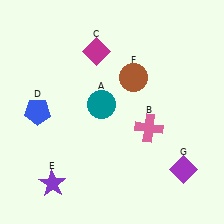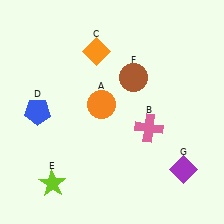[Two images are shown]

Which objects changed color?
A changed from teal to orange. C changed from magenta to orange. E changed from purple to lime.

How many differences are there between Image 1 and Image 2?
There are 3 differences between the two images.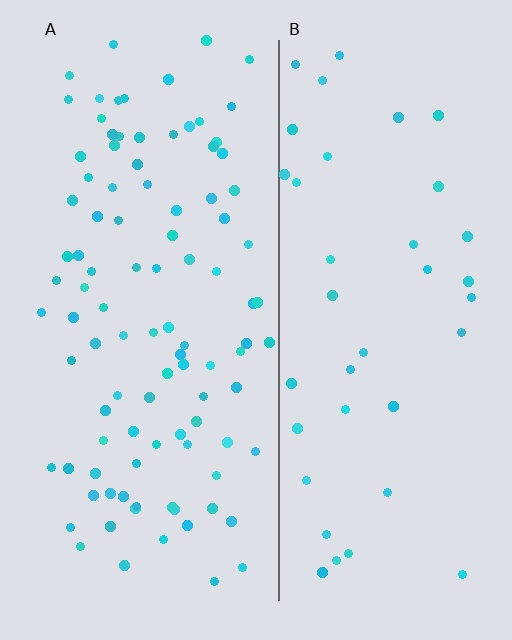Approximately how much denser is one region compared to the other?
Approximately 2.5× — region A over region B.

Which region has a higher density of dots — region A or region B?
A (the left).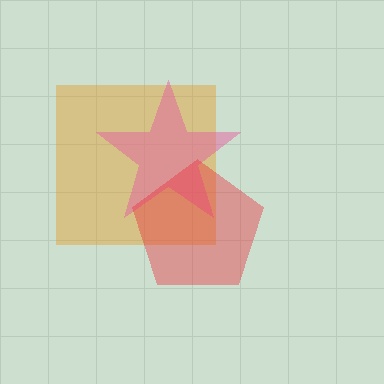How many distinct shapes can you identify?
There are 3 distinct shapes: an orange square, a pink star, a red pentagon.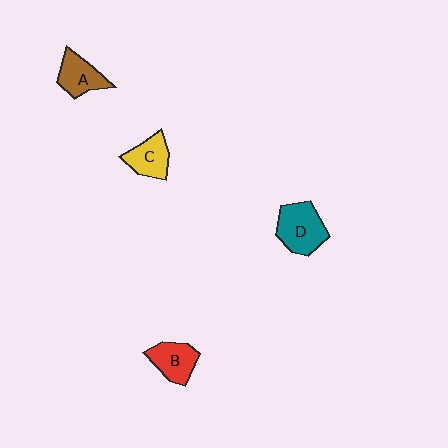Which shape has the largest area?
Shape D (teal).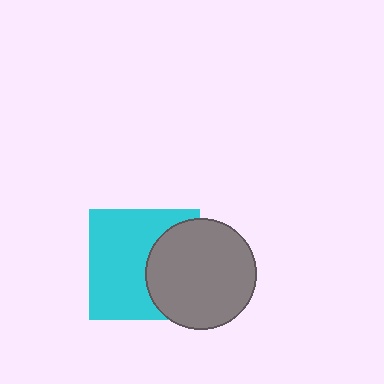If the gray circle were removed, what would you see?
You would see the complete cyan square.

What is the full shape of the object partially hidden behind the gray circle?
The partially hidden object is a cyan square.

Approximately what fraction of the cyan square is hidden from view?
Roughly 37% of the cyan square is hidden behind the gray circle.